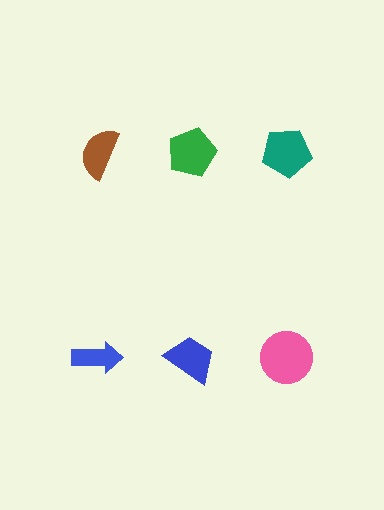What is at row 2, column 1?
A blue arrow.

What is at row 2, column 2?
A blue trapezoid.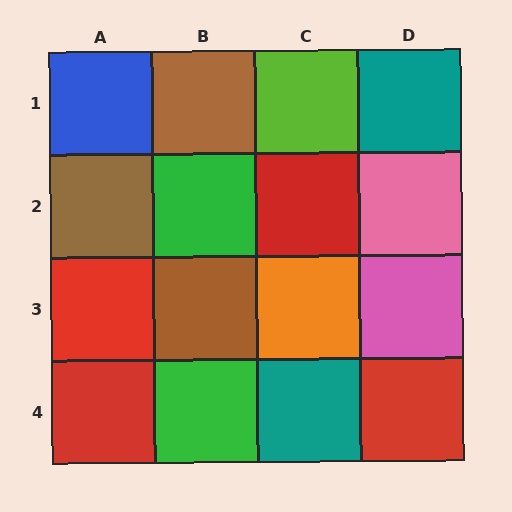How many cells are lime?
1 cell is lime.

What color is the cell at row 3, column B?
Brown.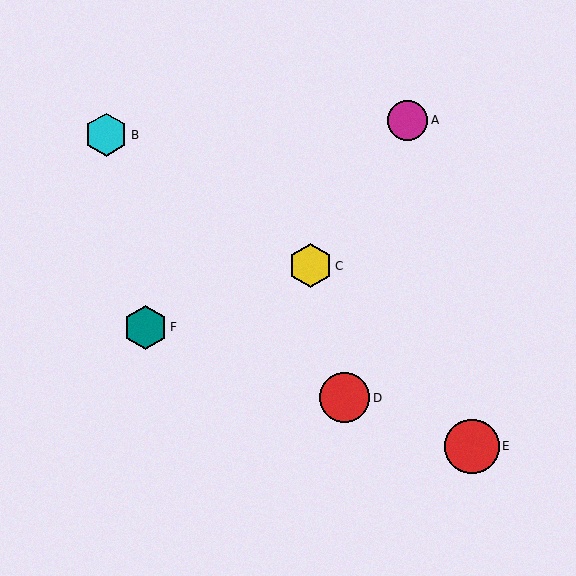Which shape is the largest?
The red circle (labeled E) is the largest.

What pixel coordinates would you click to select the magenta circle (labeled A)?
Click at (408, 120) to select the magenta circle A.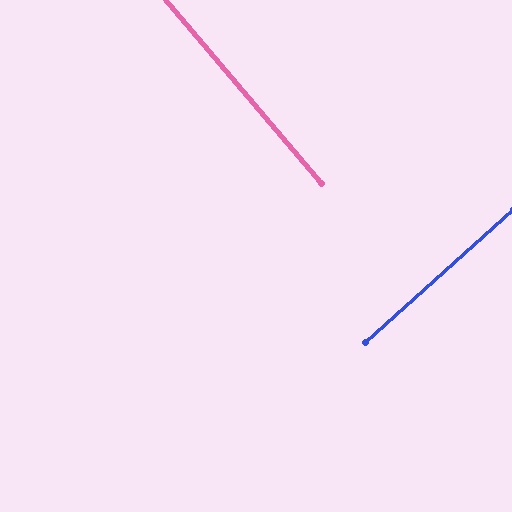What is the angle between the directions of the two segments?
Approximately 88 degrees.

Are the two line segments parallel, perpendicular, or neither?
Perpendicular — they meet at approximately 88°.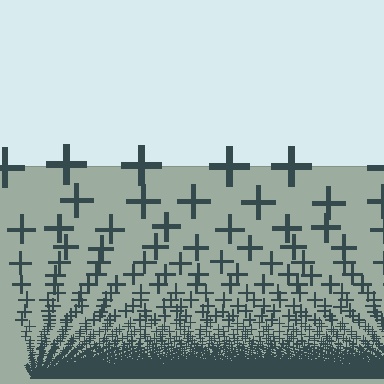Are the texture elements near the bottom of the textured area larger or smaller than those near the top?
Smaller. The gradient is inverted — elements near the bottom are smaller and denser.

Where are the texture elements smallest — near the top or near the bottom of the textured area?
Near the bottom.